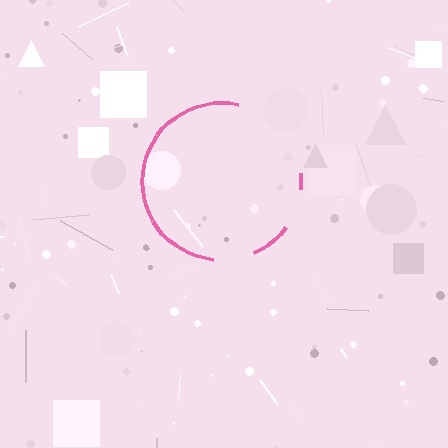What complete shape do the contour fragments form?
The contour fragments form a circle.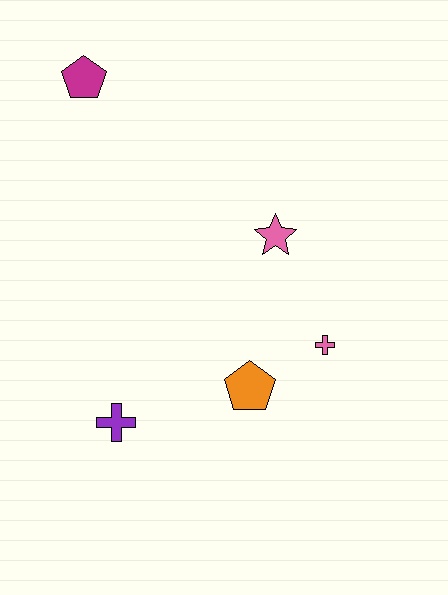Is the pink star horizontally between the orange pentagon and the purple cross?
No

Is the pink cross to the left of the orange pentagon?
No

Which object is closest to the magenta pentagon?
The pink star is closest to the magenta pentagon.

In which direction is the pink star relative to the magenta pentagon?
The pink star is to the right of the magenta pentagon.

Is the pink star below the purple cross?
No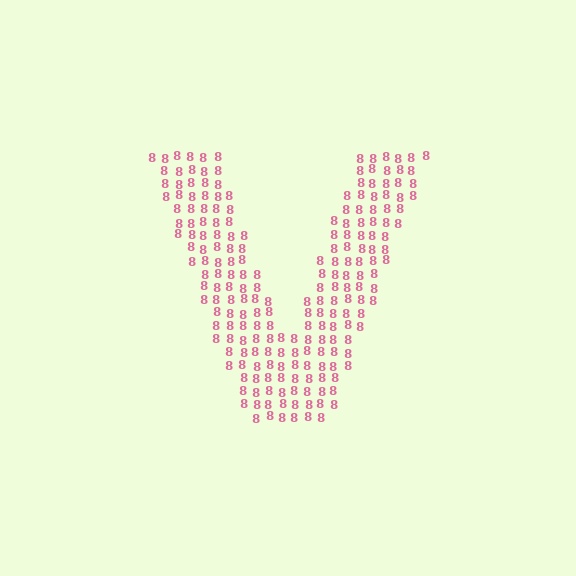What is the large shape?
The large shape is the letter V.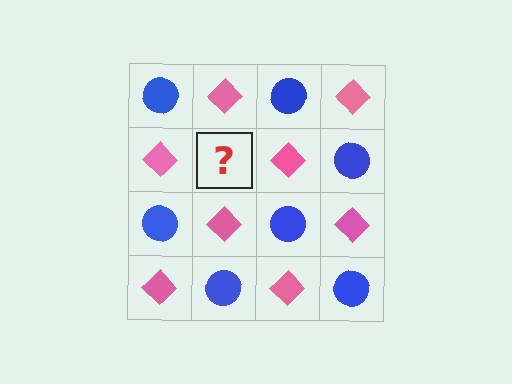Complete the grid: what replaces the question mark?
The question mark should be replaced with a blue circle.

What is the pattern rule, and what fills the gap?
The rule is that it alternates blue circle and pink diamond in a checkerboard pattern. The gap should be filled with a blue circle.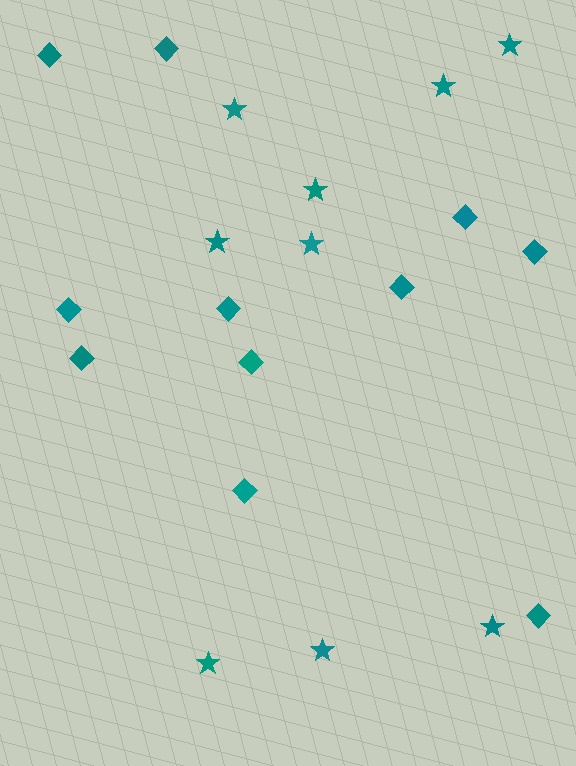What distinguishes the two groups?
There are 2 groups: one group of diamonds (11) and one group of stars (9).